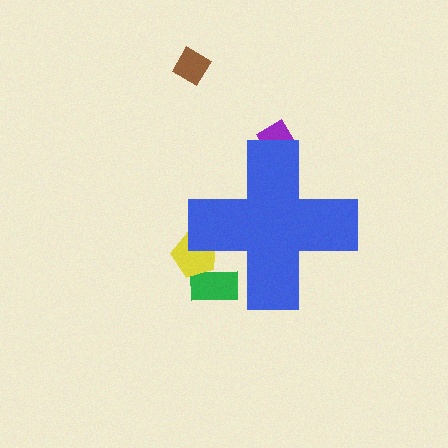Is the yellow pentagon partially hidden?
Yes, the yellow pentagon is partially hidden behind the blue cross.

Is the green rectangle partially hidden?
Yes, the green rectangle is partially hidden behind the blue cross.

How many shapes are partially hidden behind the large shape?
3 shapes are partially hidden.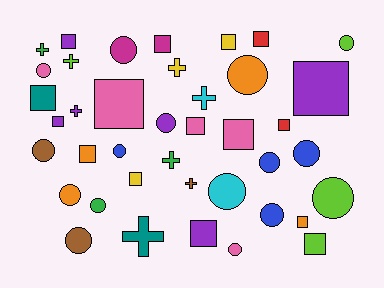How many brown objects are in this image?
There are 3 brown objects.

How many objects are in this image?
There are 40 objects.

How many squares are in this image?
There are 16 squares.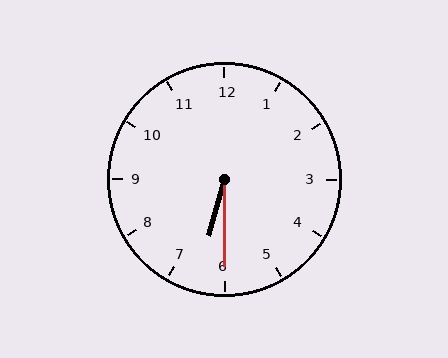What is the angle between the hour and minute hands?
Approximately 15 degrees.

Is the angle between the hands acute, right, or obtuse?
It is acute.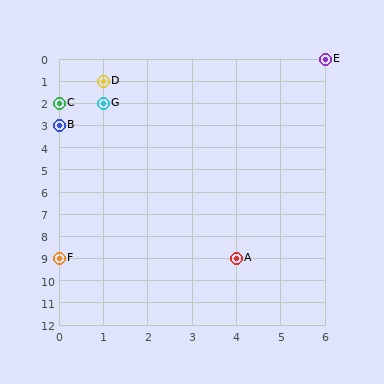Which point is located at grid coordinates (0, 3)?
Point B is at (0, 3).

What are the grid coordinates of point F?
Point F is at grid coordinates (0, 9).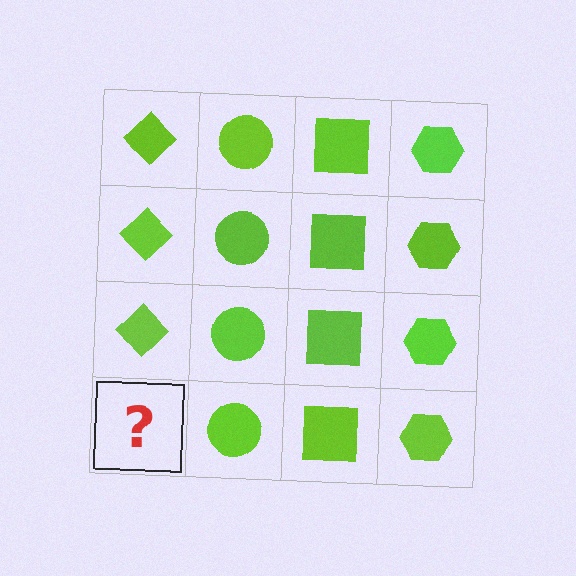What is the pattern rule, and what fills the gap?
The rule is that each column has a consistent shape. The gap should be filled with a lime diamond.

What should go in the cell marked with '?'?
The missing cell should contain a lime diamond.